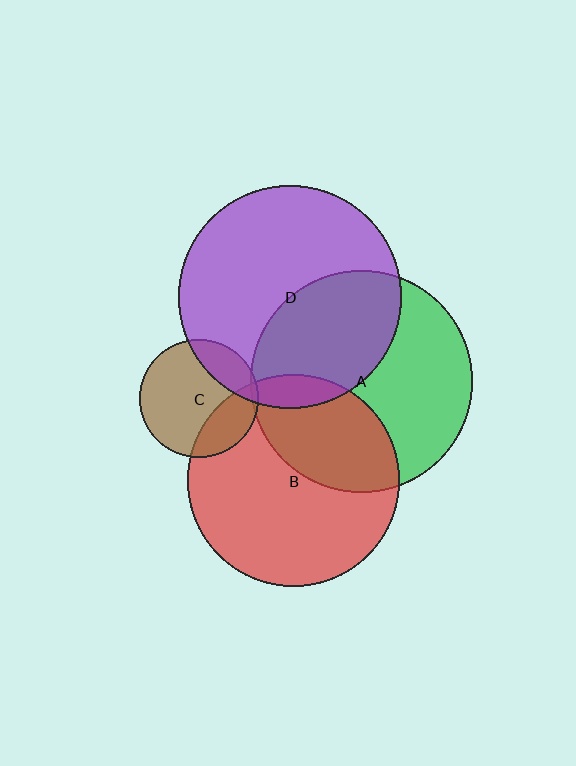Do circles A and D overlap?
Yes.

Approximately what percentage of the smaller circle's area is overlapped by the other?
Approximately 40%.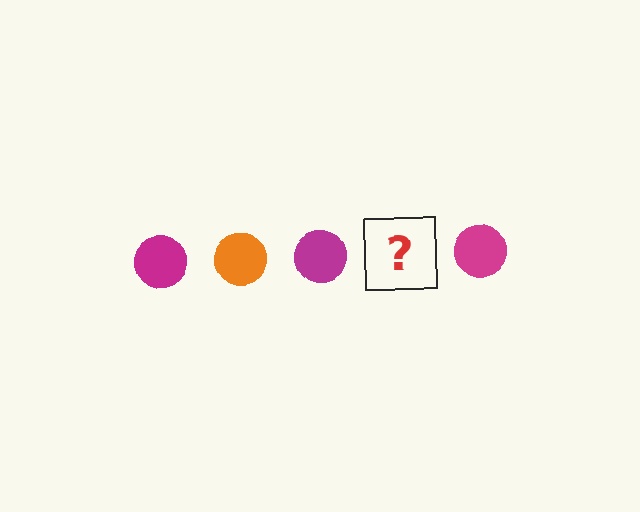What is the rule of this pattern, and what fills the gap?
The rule is that the pattern cycles through magenta, orange circles. The gap should be filled with an orange circle.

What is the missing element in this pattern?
The missing element is an orange circle.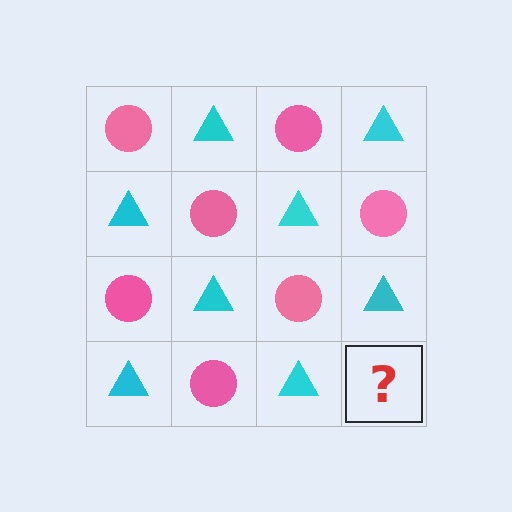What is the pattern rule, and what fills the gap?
The rule is that it alternates pink circle and cyan triangle in a checkerboard pattern. The gap should be filled with a pink circle.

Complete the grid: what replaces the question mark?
The question mark should be replaced with a pink circle.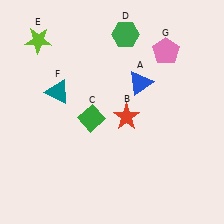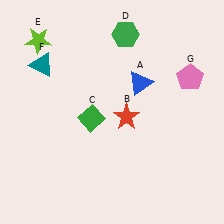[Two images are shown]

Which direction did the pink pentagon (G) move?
The pink pentagon (G) moved down.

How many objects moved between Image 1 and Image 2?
2 objects moved between the two images.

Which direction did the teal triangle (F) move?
The teal triangle (F) moved up.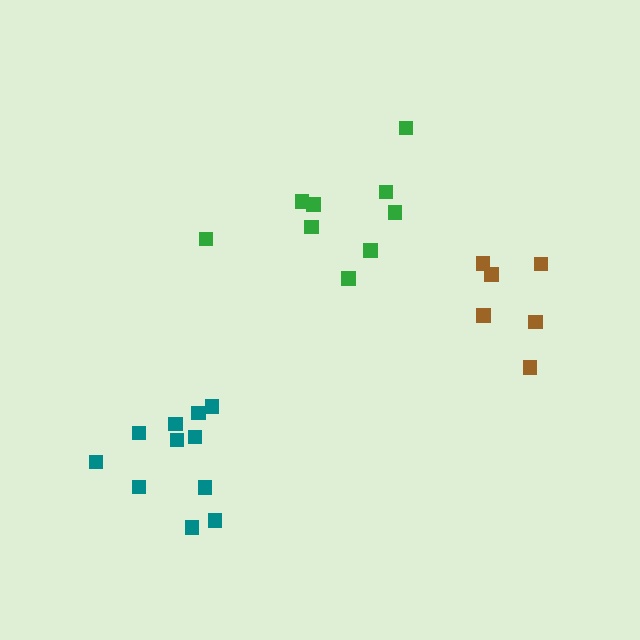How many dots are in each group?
Group 1: 9 dots, Group 2: 6 dots, Group 3: 11 dots (26 total).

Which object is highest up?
The green cluster is topmost.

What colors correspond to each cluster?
The clusters are colored: green, brown, teal.